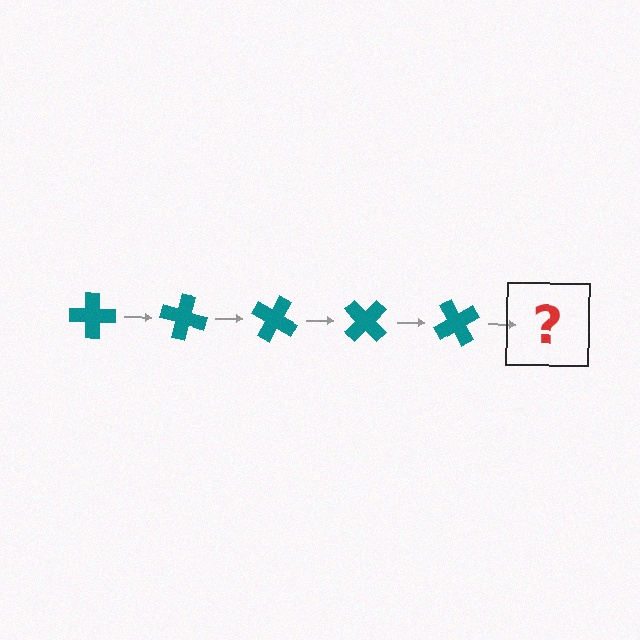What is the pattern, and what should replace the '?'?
The pattern is that the cross rotates 15 degrees each step. The '?' should be a teal cross rotated 75 degrees.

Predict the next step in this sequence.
The next step is a teal cross rotated 75 degrees.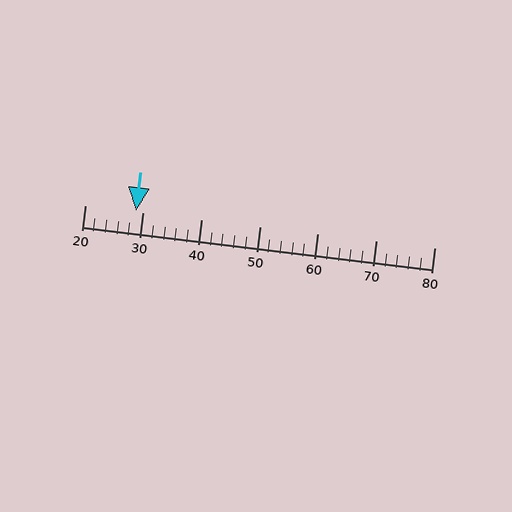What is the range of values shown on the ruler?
The ruler shows values from 20 to 80.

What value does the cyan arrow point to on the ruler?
The cyan arrow points to approximately 29.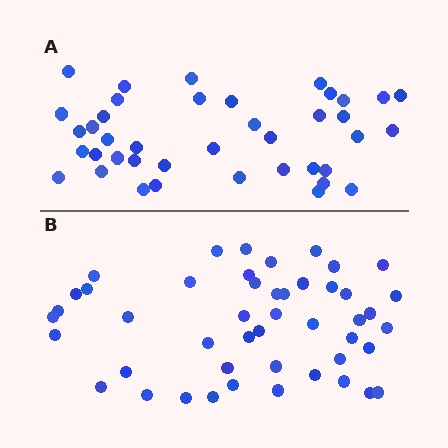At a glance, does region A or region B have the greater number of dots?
Region B (the bottom region) has more dots.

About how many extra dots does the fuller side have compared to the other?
Region B has roughly 8 or so more dots than region A.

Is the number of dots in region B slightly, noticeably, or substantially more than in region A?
Region B has only slightly more — the two regions are fairly close. The ratio is roughly 1.2 to 1.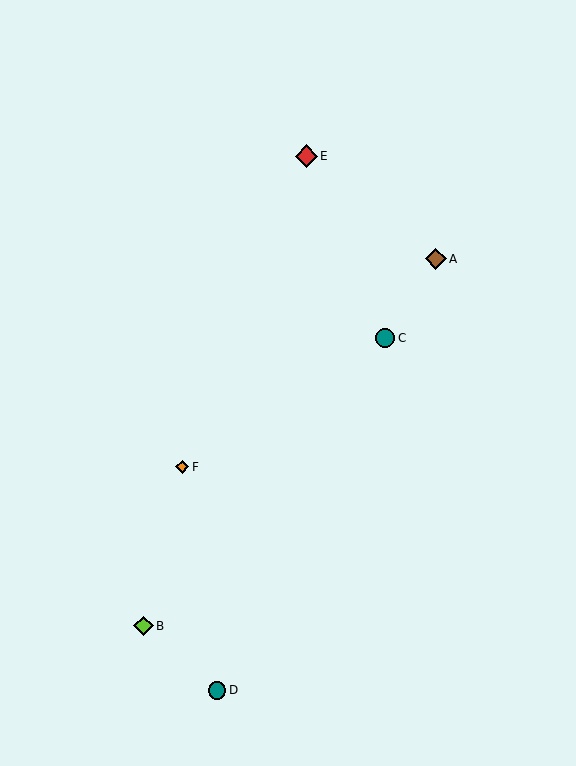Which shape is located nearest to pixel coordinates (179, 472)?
The orange diamond (labeled F) at (182, 467) is nearest to that location.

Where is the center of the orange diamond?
The center of the orange diamond is at (182, 467).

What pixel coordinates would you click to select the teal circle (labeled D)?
Click at (217, 690) to select the teal circle D.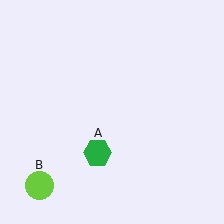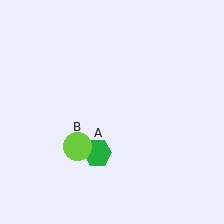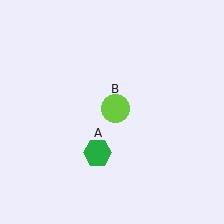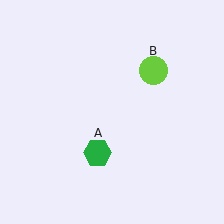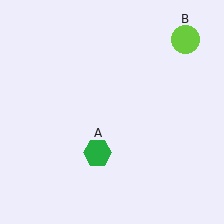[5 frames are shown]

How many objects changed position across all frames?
1 object changed position: lime circle (object B).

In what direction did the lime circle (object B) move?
The lime circle (object B) moved up and to the right.